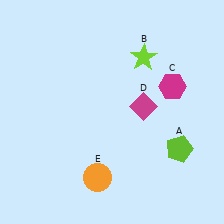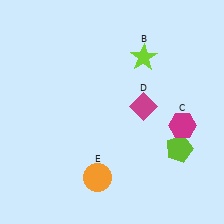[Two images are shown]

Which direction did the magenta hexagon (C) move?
The magenta hexagon (C) moved down.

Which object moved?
The magenta hexagon (C) moved down.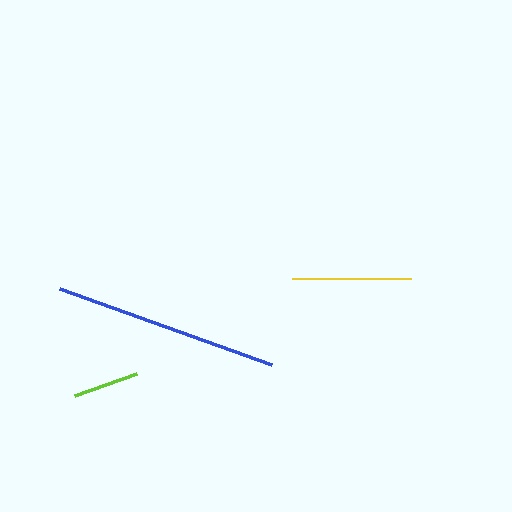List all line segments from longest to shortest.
From longest to shortest: blue, yellow, lime.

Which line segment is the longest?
The blue line is the longest at approximately 225 pixels.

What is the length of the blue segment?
The blue segment is approximately 225 pixels long.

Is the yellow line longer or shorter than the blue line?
The blue line is longer than the yellow line.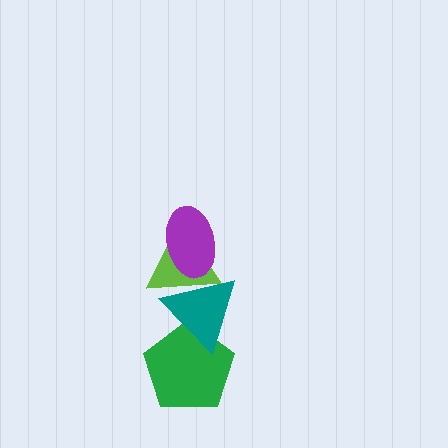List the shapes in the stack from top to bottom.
From top to bottom: the purple ellipse, the lime triangle, the teal triangle, the green pentagon.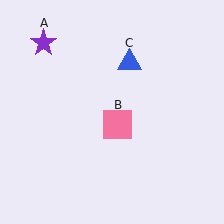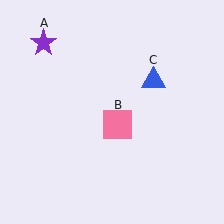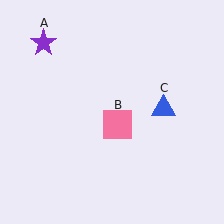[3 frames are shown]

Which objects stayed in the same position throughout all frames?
Purple star (object A) and pink square (object B) remained stationary.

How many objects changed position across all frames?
1 object changed position: blue triangle (object C).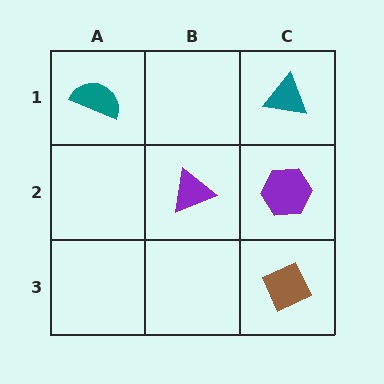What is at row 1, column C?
A teal triangle.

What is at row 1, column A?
A teal semicircle.